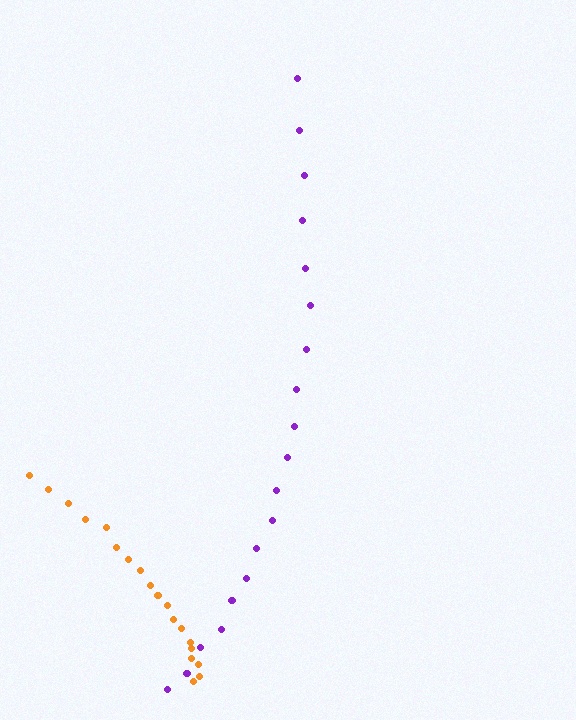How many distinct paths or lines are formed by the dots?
There are 2 distinct paths.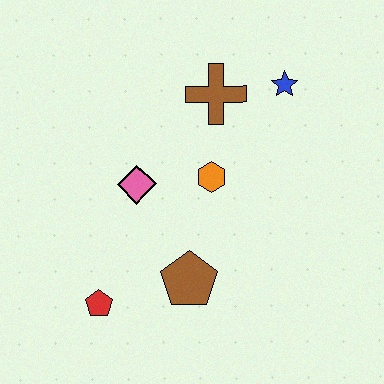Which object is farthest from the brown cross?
The red pentagon is farthest from the brown cross.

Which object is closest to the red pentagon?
The brown pentagon is closest to the red pentagon.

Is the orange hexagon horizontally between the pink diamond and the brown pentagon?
No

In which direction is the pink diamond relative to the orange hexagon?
The pink diamond is to the left of the orange hexagon.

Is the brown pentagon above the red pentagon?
Yes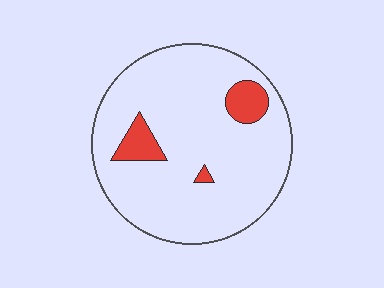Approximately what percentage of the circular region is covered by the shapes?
Approximately 10%.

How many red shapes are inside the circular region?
3.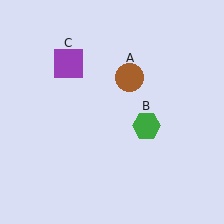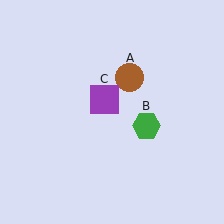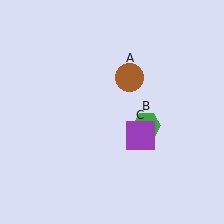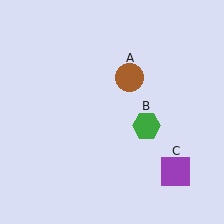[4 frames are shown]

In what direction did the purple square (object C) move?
The purple square (object C) moved down and to the right.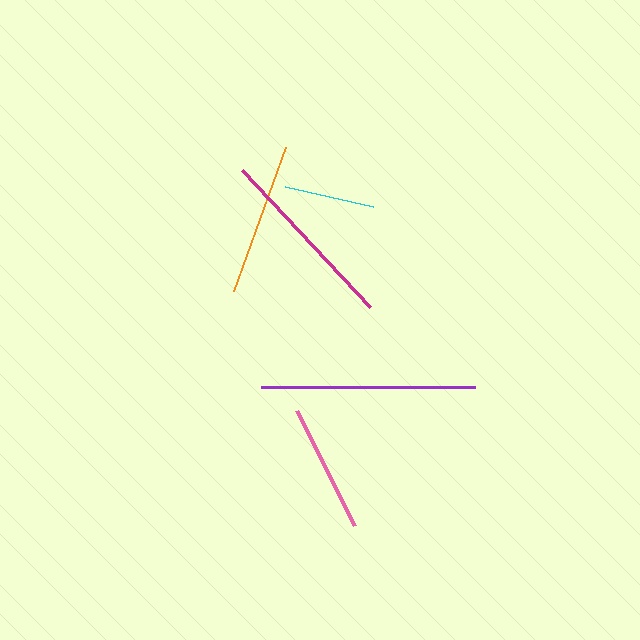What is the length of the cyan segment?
The cyan segment is approximately 91 pixels long.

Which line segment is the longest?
The purple line is the longest at approximately 213 pixels.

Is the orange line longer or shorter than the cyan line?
The orange line is longer than the cyan line.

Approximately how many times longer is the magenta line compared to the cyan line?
The magenta line is approximately 2.1 times the length of the cyan line.